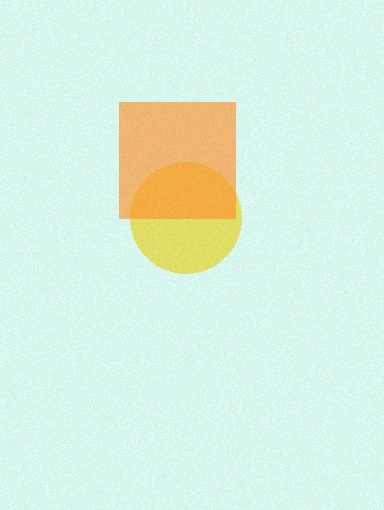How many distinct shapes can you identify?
There are 2 distinct shapes: a yellow circle, an orange square.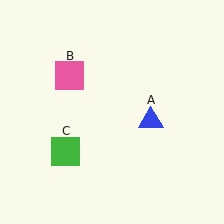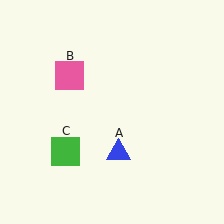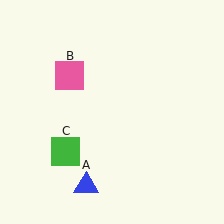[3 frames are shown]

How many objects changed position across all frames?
1 object changed position: blue triangle (object A).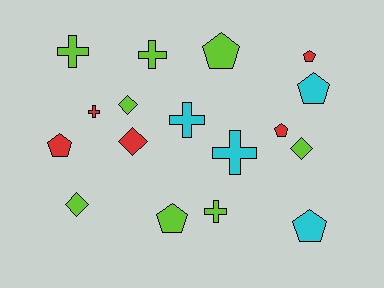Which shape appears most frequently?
Pentagon, with 7 objects.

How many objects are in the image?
There are 17 objects.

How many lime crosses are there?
There are 3 lime crosses.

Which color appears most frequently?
Lime, with 8 objects.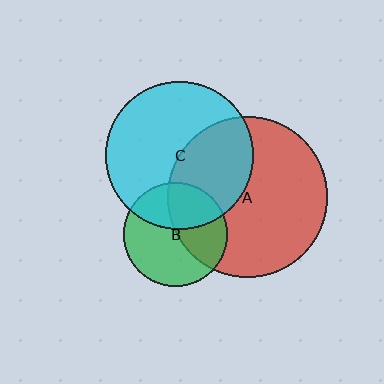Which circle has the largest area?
Circle A (red).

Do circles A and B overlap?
Yes.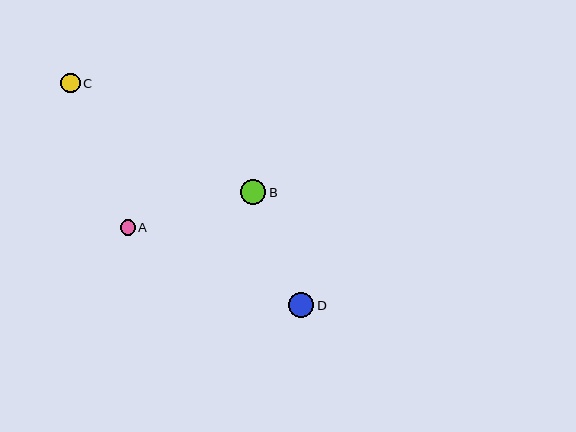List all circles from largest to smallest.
From largest to smallest: D, B, C, A.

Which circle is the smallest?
Circle A is the smallest with a size of approximately 15 pixels.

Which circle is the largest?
Circle D is the largest with a size of approximately 25 pixels.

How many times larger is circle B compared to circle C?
Circle B is approximately 1.3 times the size of circle C.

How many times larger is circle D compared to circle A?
Circle D is approximately 1.7 times the size of circle A.